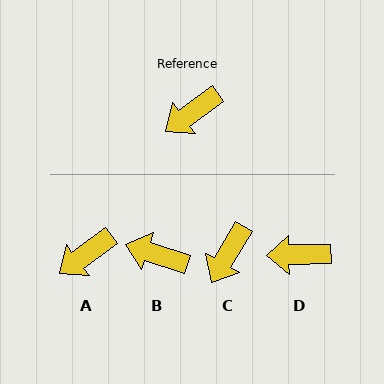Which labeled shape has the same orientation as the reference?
A.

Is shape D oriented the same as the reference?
No, it is off by about 35 degrees.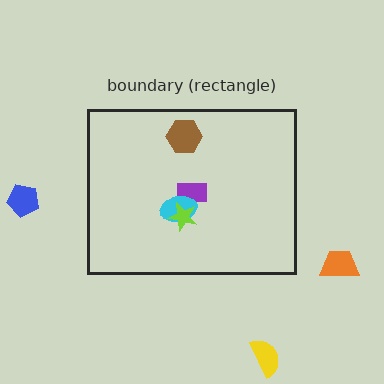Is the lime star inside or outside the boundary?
Inside.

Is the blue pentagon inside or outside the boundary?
Outside.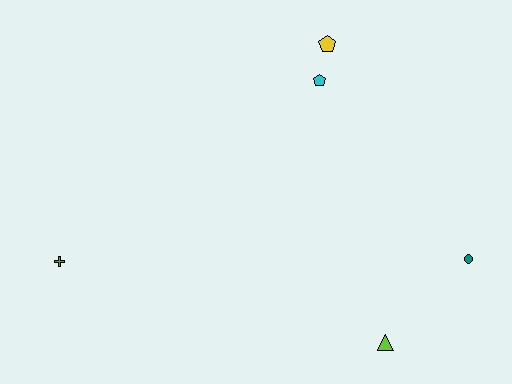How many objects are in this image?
There are 5 objects.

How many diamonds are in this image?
There are no diamonds.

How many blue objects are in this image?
There are no blue objects.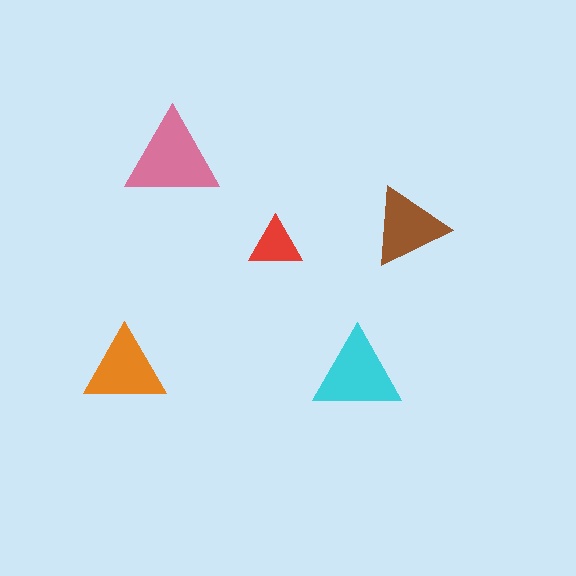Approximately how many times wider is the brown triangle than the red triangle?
About 1.5 times wider.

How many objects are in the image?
There are 5 objects in the image.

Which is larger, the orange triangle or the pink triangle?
The pink one.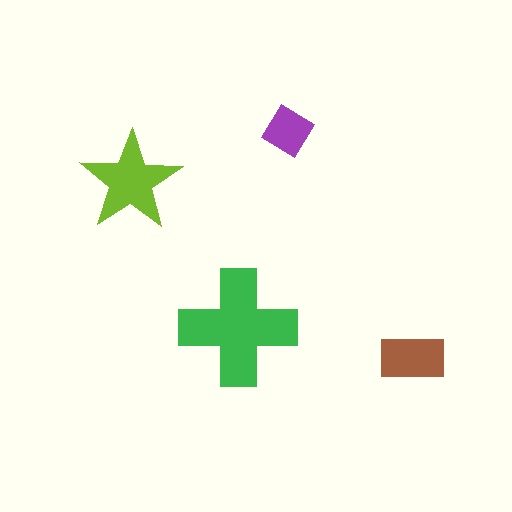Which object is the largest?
The green cross.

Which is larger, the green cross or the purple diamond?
The green cross.